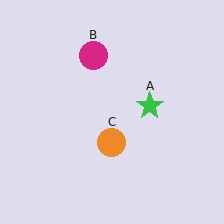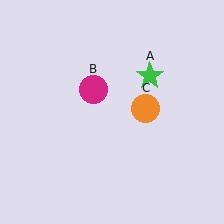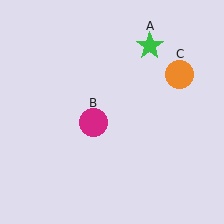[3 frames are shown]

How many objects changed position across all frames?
3 objects changed position: green star (object A), magenta circle (object B), orange circle (object C).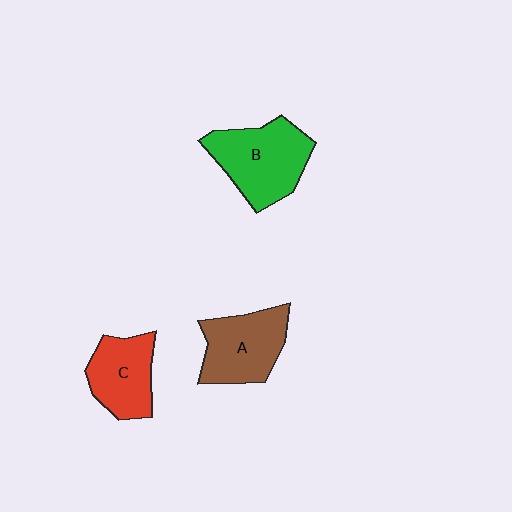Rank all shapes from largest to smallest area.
From largest to smallest: B (green), A (brown), C (red).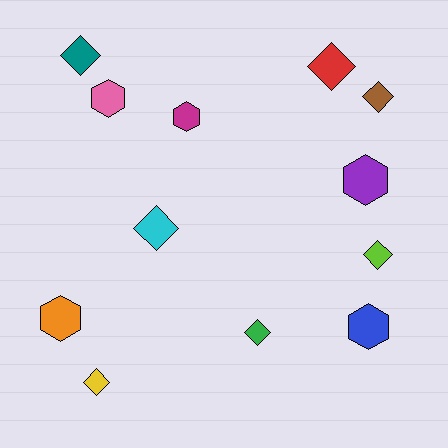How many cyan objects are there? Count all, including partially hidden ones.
There is 1 cyan object.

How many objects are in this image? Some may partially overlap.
There are 12 objects.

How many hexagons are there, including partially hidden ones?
There are 5 hexagons.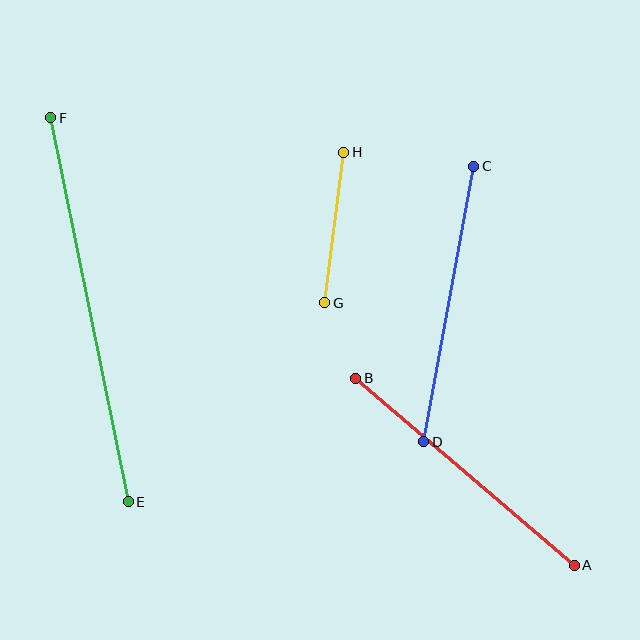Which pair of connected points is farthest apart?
Points E and F are farthest apart.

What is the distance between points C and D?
The distance is approximately 280 pixels.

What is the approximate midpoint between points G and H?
The midpoint is at approximately (334, 227) pixels.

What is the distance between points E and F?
The distance is approximately 391 pixels.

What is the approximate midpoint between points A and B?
The midpoint is at approximately (465, 472) pixels.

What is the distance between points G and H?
The distance is approximately 152 pixels.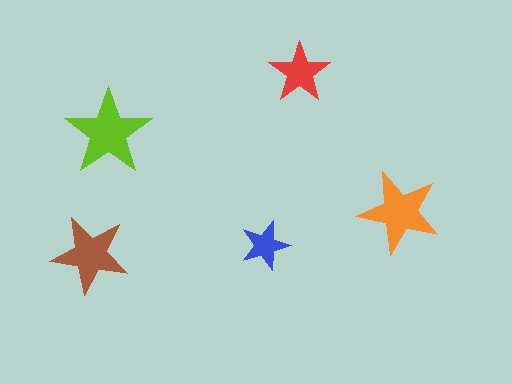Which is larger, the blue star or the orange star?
The orange one.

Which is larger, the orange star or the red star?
The orange one.